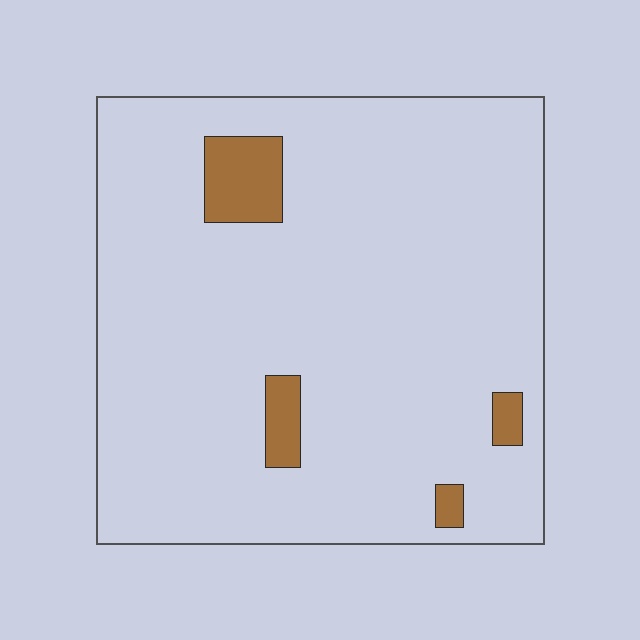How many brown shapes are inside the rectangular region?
4.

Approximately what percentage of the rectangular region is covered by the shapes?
Approximately 5%.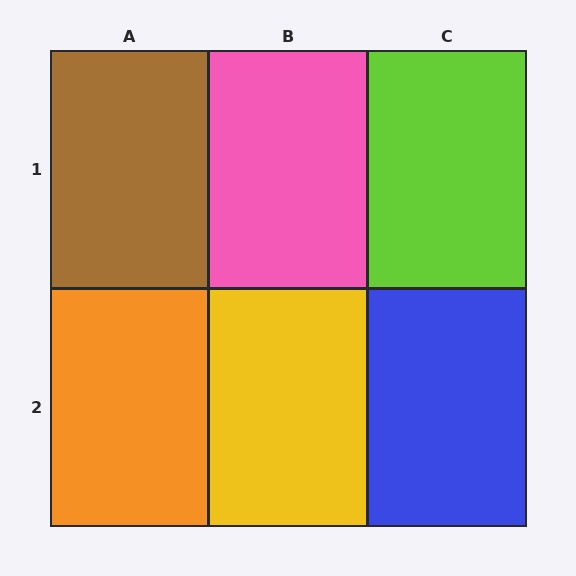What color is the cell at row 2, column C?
Blue.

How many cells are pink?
1 cell is pink.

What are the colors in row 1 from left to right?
Brown, pink, lime.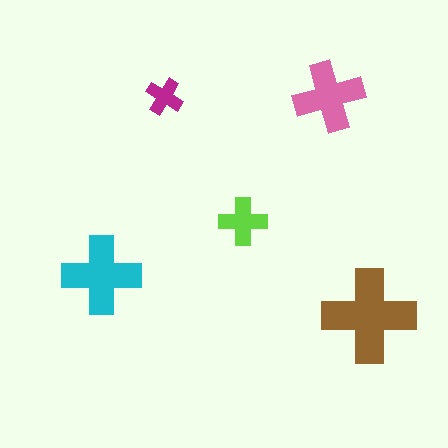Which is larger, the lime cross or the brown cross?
The brown one.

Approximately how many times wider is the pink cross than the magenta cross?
About 2 times wider.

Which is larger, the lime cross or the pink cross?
The pink one.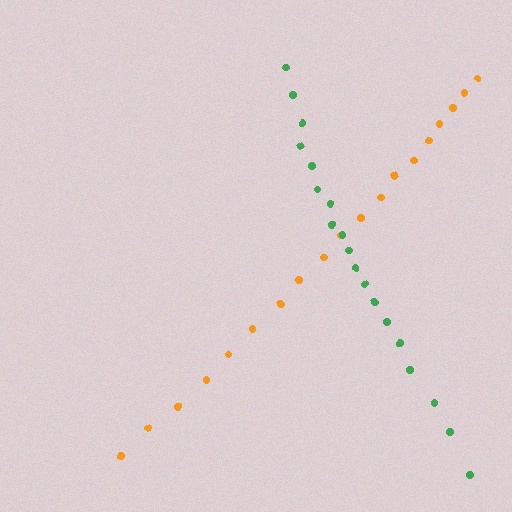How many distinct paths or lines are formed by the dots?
There are 2 distinct paths.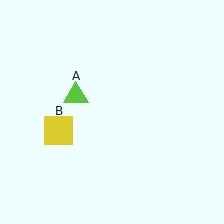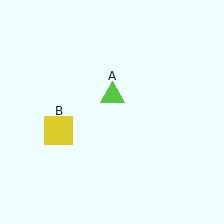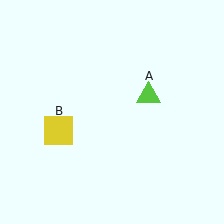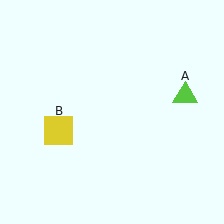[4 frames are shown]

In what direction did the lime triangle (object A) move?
The lime triangle (object A) moved right.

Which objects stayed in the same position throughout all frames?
Yellow square (object B) remained stationary.